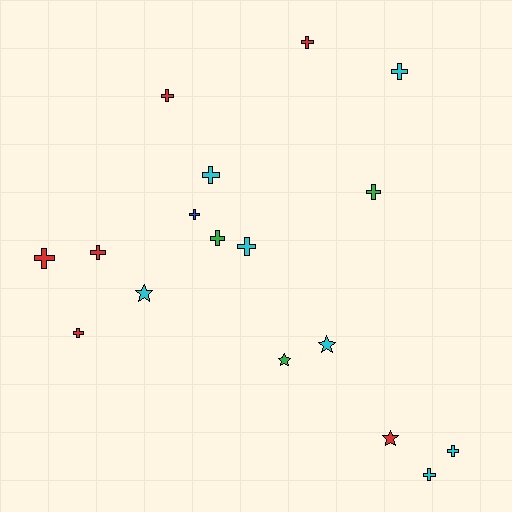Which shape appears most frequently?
Cross, with 13 objects.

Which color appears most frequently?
Cyan, with 7 objects.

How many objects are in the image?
There are 17 objects.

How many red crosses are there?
There are 5 red crosses.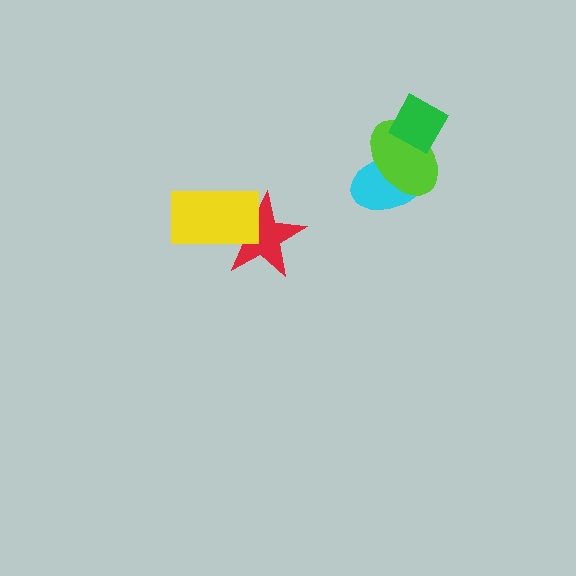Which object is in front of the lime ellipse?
The green diamond is in front of the lime ellipse.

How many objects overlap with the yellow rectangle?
1 object overlaps with the yellow rectangle.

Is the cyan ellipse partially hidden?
Yes, it is partially covered by another shape.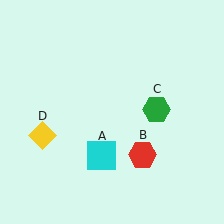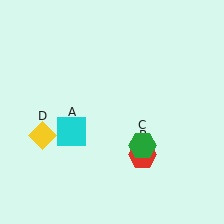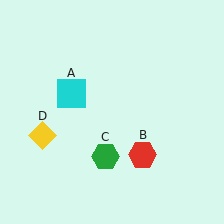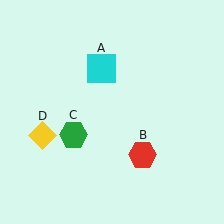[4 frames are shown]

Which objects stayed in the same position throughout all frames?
Red hexagon (object B) and yellow diamond (object D) remained stationary.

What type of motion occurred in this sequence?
The cyan square (object A), green hexagon (object C) rotated clockwise around the center of the scene.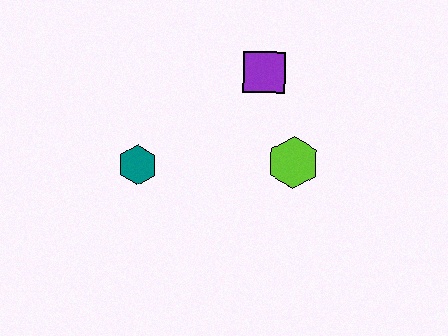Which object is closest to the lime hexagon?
The purple square is closest to the lime hexagon.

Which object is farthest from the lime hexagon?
The teal hexagon is farthest from the lime hexagon.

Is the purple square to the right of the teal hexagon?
Yes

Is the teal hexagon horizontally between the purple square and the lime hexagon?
No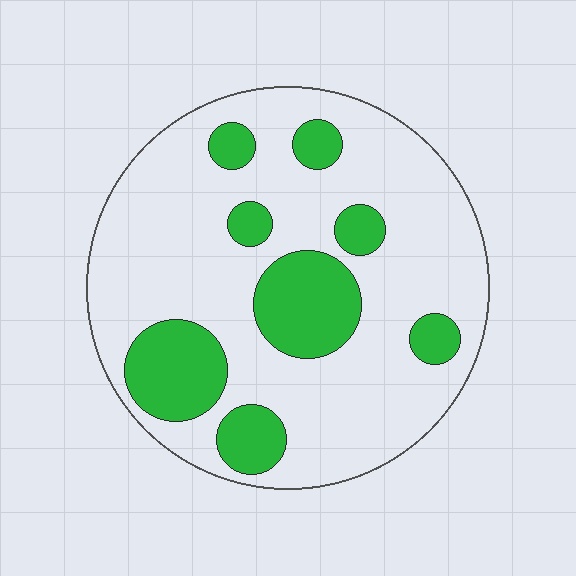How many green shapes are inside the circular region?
8.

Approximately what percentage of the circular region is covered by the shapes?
Approximately 25%.